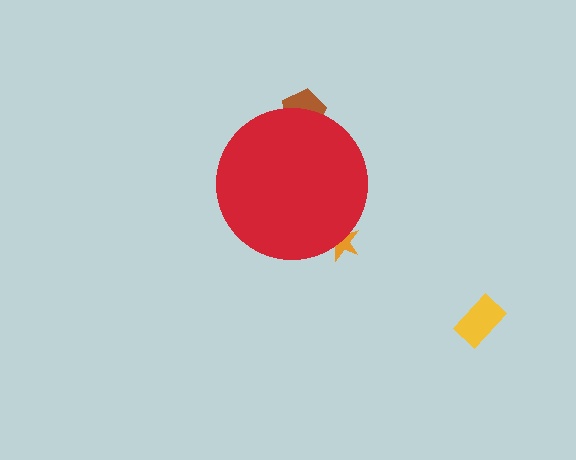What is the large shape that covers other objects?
A red circle.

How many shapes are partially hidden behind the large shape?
2 shapes are partially hidden.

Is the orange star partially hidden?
Yes, the orange star is partially hidden behind the red circle.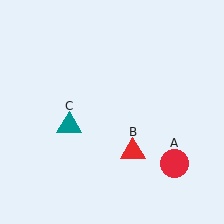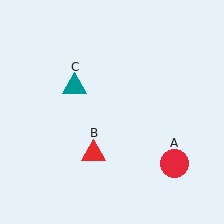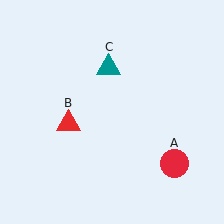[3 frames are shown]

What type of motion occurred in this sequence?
The red triangle (object B), teal triangle (object C) rotated clockwise around the center of the scene.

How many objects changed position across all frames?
2 objects changed position: red triangle (object B), teal triangle (object C).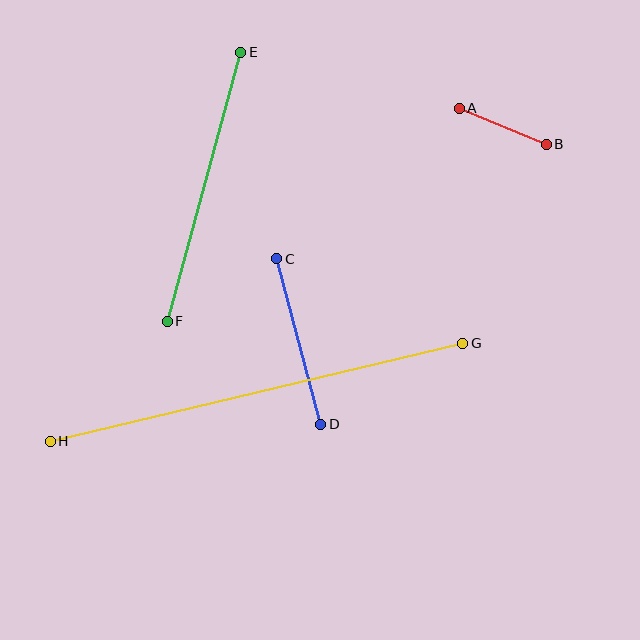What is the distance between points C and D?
The distance is approximately 171 pixels.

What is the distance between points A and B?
The distance is approximately 94 pixels.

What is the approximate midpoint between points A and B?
The midpoint is at approximately (503, 126) pixels.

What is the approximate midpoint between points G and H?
The midpoint is at approximately (257, 392) pixels.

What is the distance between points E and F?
The distance is approximately 279 pixels.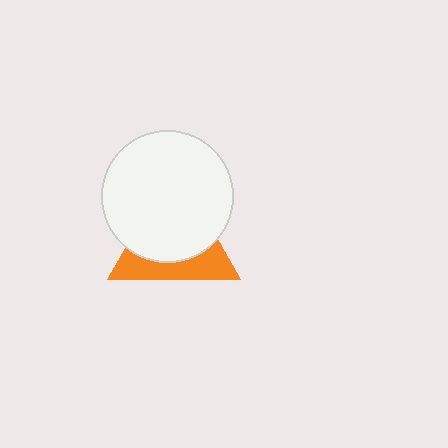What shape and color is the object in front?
The object in front is a white circle.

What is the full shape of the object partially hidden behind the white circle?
The partially hidden object is an orange triangle.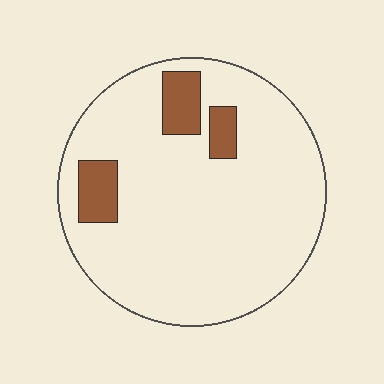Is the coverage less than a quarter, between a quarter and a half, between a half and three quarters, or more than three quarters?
Less than a quarter.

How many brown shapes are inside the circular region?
3.